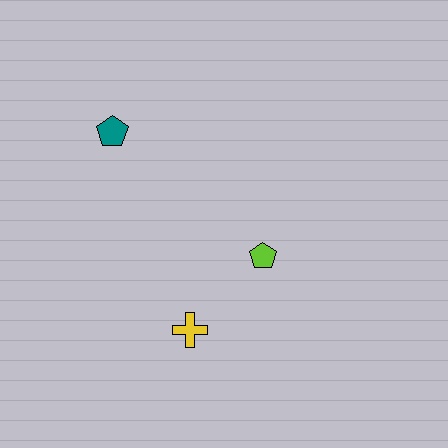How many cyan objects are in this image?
There are no cyan objects.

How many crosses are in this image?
There is 1 cross.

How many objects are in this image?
There are 3 objects.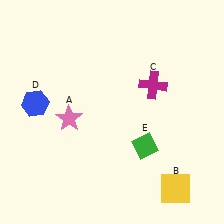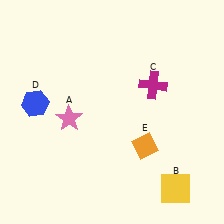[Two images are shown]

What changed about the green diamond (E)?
In Image 1, E is green. In Image 2, it changed to orange.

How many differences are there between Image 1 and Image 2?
There is 1 difference between the two images.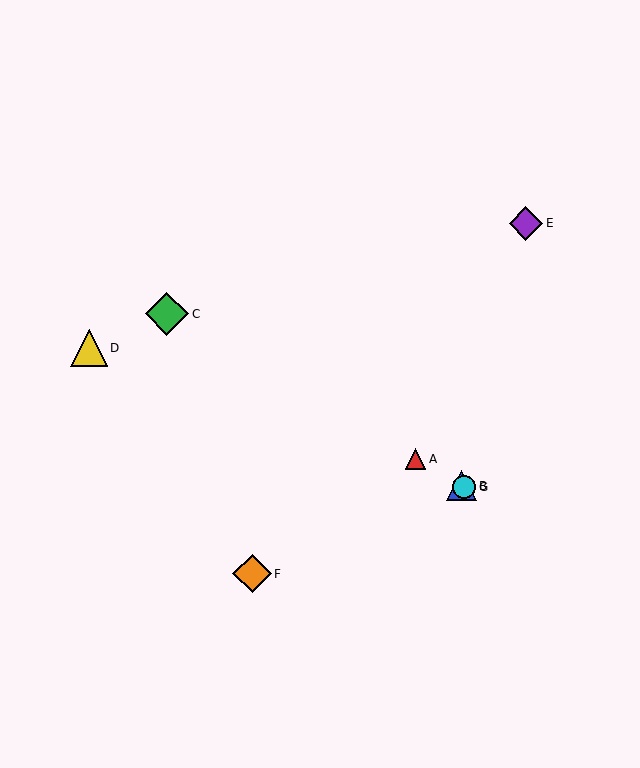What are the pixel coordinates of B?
Object B is at (461, 486).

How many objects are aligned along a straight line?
4 objects (A, B, C, G) are aligned along a straight line.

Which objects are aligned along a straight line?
Objects A, B, C, G are aligned along a straight line.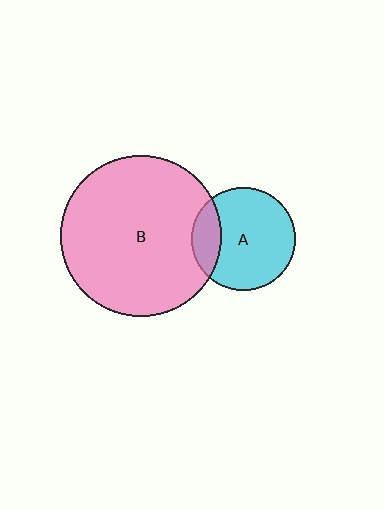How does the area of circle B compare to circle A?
Approximately 2.4 times.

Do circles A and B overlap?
Yes.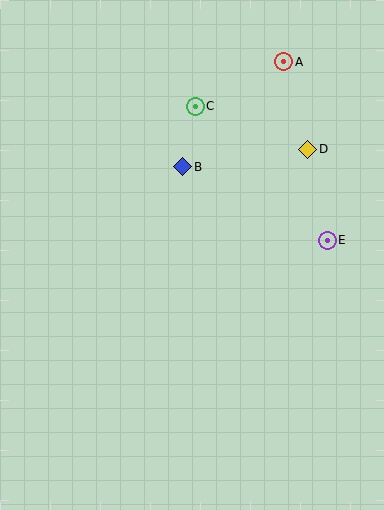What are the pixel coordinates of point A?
Point A is at (284, 62).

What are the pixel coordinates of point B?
Point B is at (183, 167).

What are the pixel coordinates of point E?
Point E is at (327, 240).